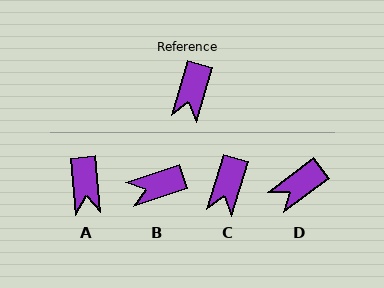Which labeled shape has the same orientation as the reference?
C.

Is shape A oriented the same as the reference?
No, it is off by about 22 degrees.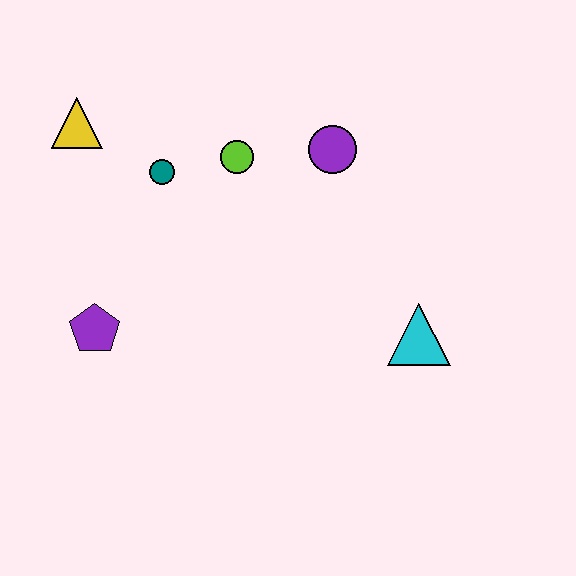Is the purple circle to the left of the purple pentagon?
No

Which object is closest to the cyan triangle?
The purple circle is closest to the cyan triangle.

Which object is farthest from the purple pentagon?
The cyan triangle is farthest from the purple pentagon.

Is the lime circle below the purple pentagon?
No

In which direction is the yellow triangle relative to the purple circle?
The yellow triangle is to the left of the purple circle.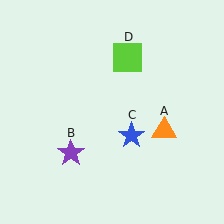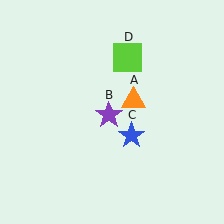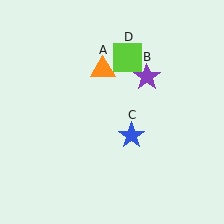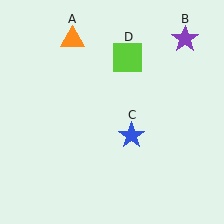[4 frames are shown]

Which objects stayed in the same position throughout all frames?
Blue star (object C) and lime square (object D) remained stationary.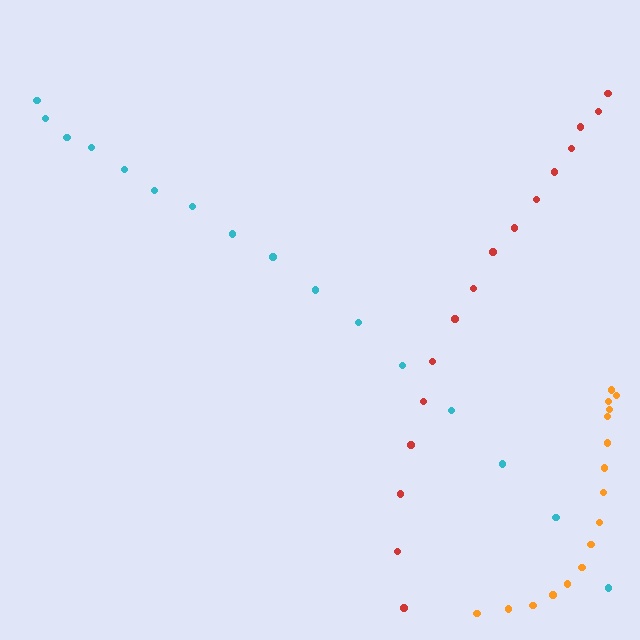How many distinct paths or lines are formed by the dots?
There are 3 distinct paths.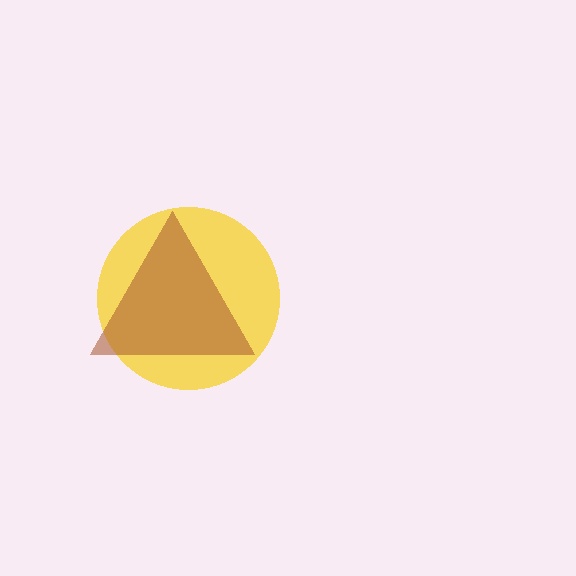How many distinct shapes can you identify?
There are 2 distinct shapes: a yellow circle, a brown triangle.